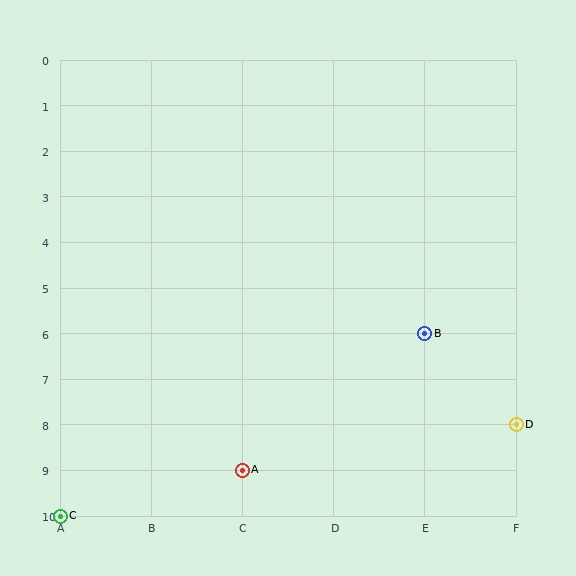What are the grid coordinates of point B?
Point B is at grid coordinates (E, 6).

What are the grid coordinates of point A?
Point A is at grid coordinates (C, 9).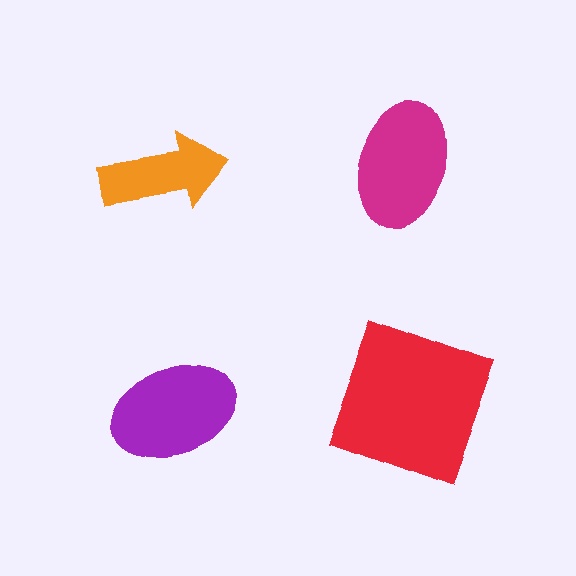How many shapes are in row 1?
2 shapes.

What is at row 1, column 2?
A magenta ellipse.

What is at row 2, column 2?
A red square.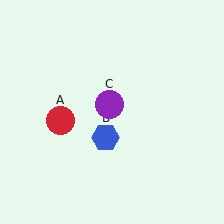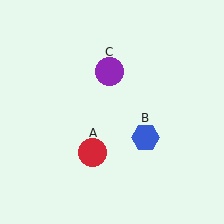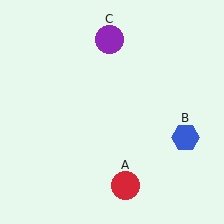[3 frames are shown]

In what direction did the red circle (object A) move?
The red circle (object A) moved down and to the right.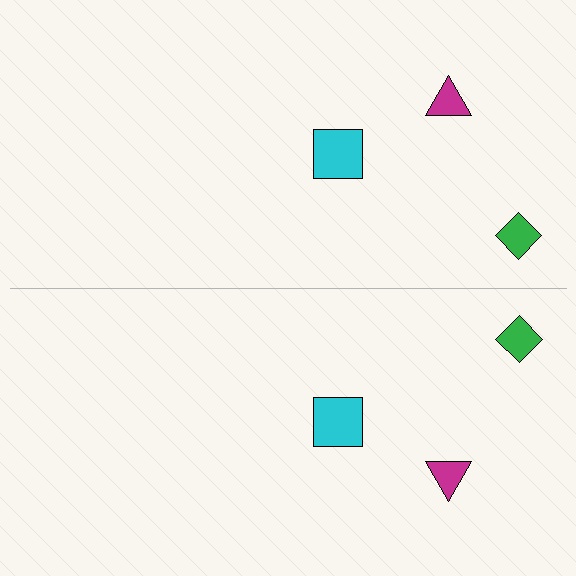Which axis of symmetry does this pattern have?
The pattern has a horizontal axis of symmetry running through the center of the image.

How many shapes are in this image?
There are 6 shapes in this image.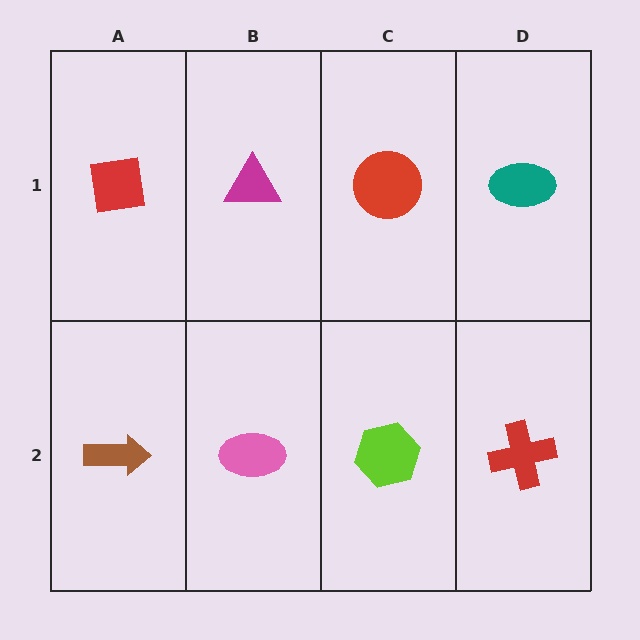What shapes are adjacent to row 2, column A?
A red square (row 1, column A), a pink ellipse (row 2, column B).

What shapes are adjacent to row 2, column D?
A teal ellipse (row 1, column D), a lime hexagon (row 2, column C).